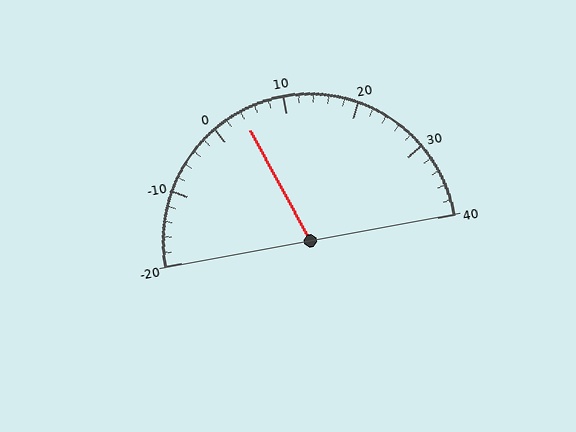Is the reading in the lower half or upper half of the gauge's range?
The reading is in the lower half of the range (-20 to 40).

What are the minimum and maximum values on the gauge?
The gauge ranges from -20 to 40.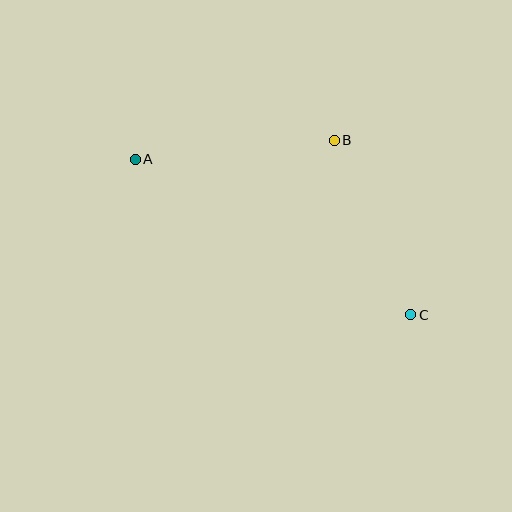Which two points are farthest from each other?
Points A and C are farthest from each other.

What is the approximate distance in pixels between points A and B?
The distance between A and B is approximately 200 pixels.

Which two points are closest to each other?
Points B and C are closest to each other.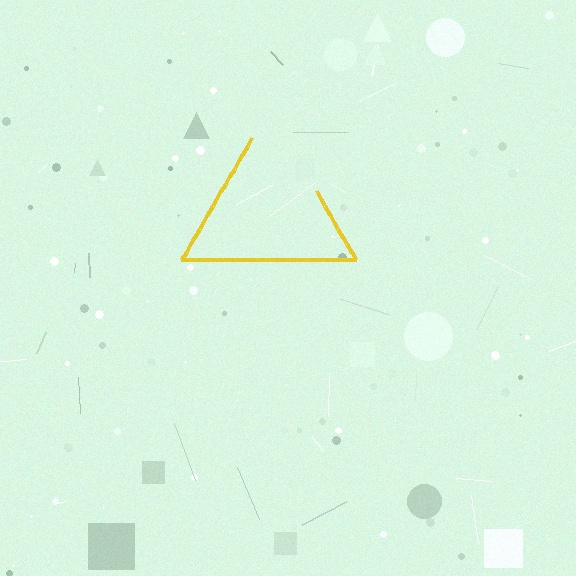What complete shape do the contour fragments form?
The contour fragments form a triangle.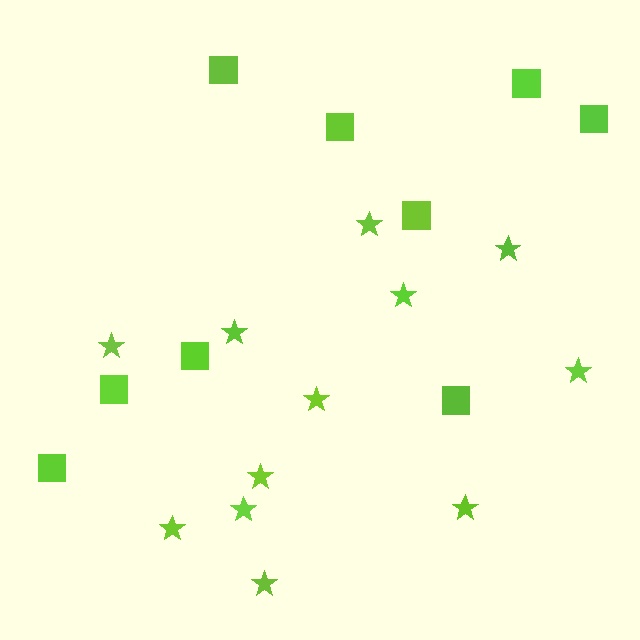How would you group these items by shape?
There are 2 groups: one group of stars (12) and one group of squares (9).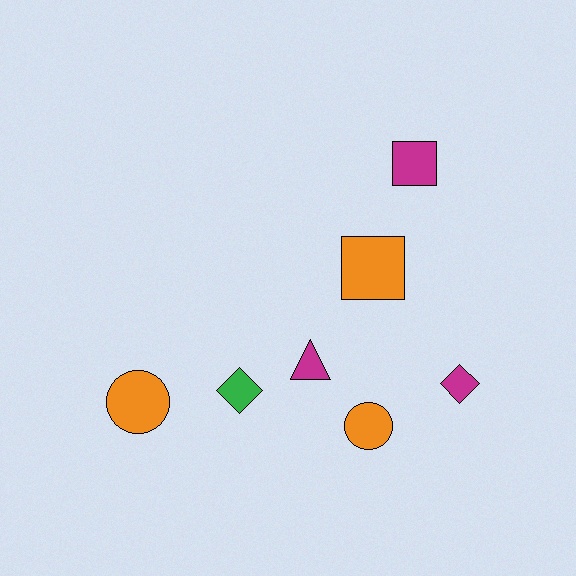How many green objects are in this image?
There is 1 green object.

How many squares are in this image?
There are 2 squares.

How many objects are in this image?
There are 7 objects.